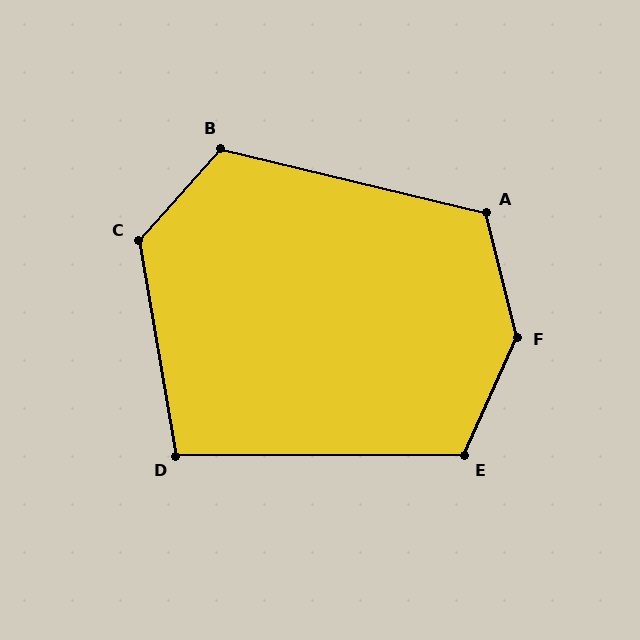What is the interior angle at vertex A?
Approximately 117 degrees (obtuse).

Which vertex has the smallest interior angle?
D, at approximately 100 degrees.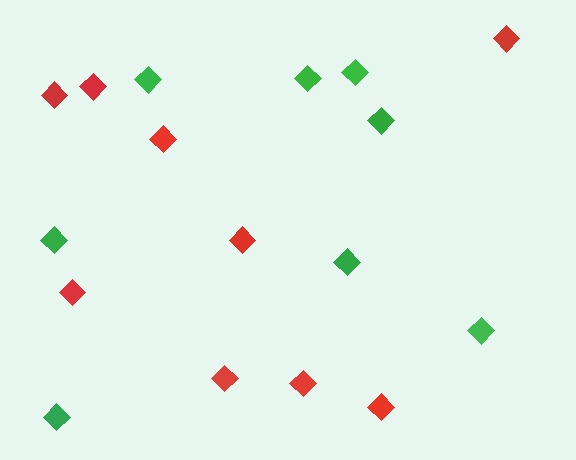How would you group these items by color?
There are 2 groups: one group of green diamonds (8) and one group of red diamonds (9).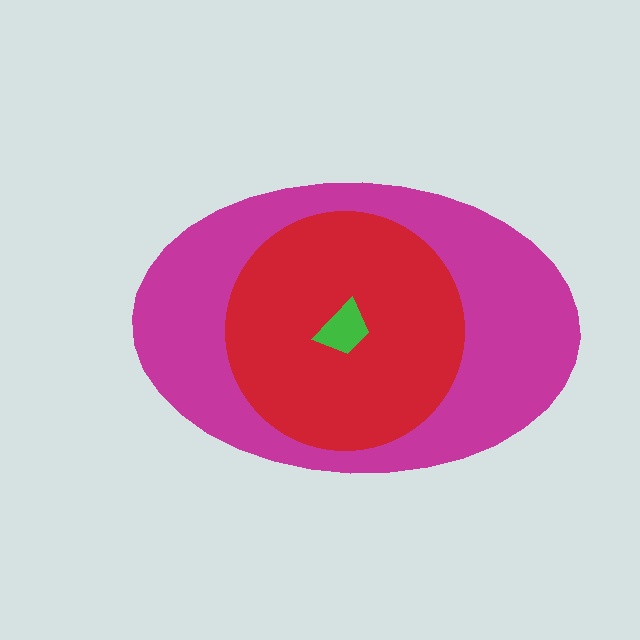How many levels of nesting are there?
3.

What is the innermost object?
The green trapezoid.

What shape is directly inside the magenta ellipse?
The red circle.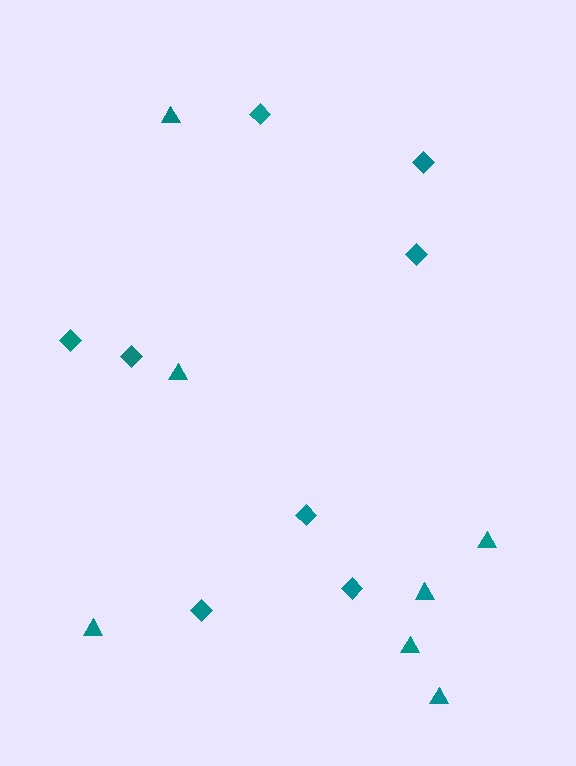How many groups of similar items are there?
There are 2 groups: one group of diamonds (8) and one group of triangles (7).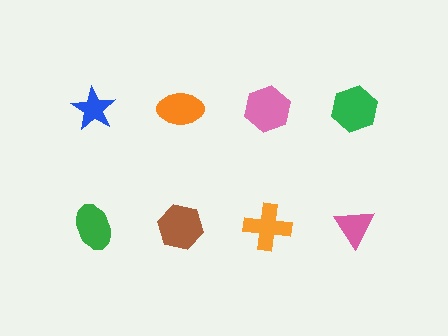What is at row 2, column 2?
A brown hexagon.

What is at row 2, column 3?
An orange cross.